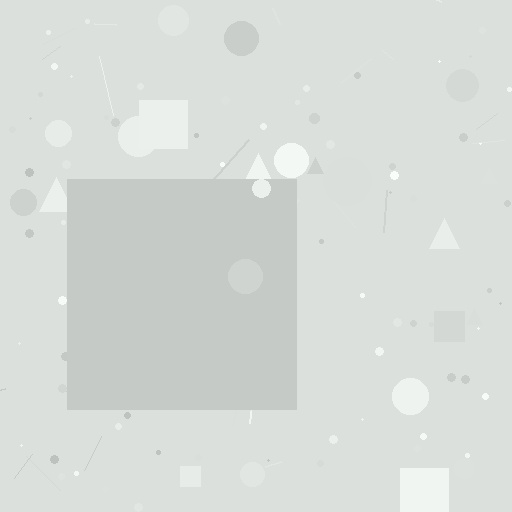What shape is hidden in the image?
A square is hidden in the image.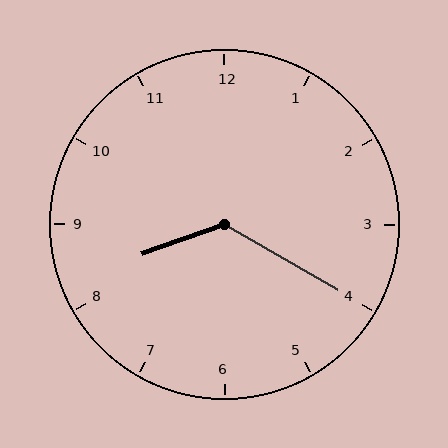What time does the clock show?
8:20.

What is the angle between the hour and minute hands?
Approximately 130 degrees.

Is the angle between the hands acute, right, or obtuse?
It is obtuse.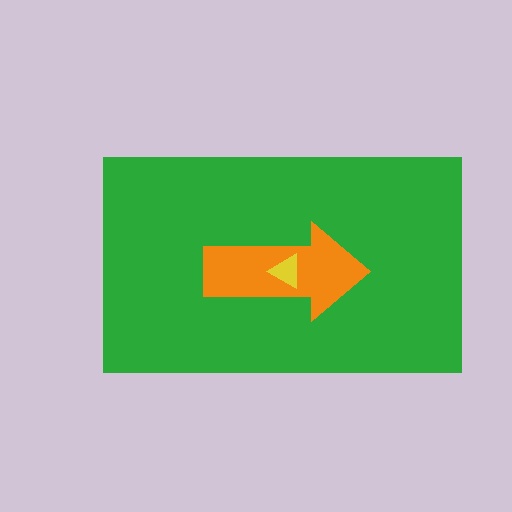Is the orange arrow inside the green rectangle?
Yes.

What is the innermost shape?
The yellow triangle.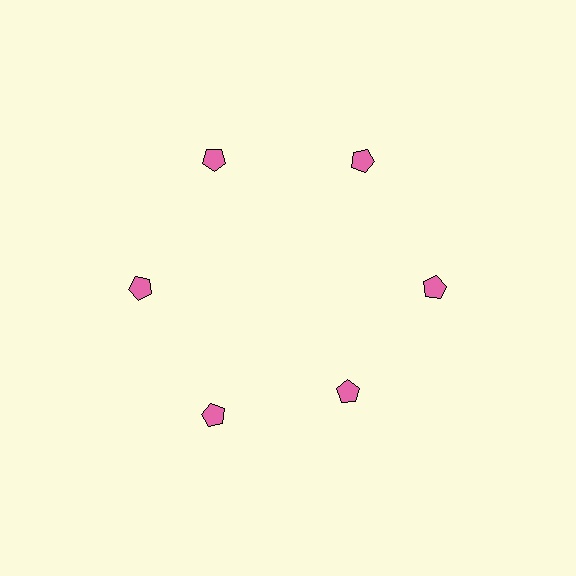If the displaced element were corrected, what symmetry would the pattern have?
It would have 6-fold rotational symmetry — the pattern would map onto itself every 60 degrees.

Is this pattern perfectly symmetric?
No. The 6 pink pentagons are arranged in a ring, but one element near the 5 o'clock position is pulled inward toward the center, breaking the 6-fold rotational symmetry.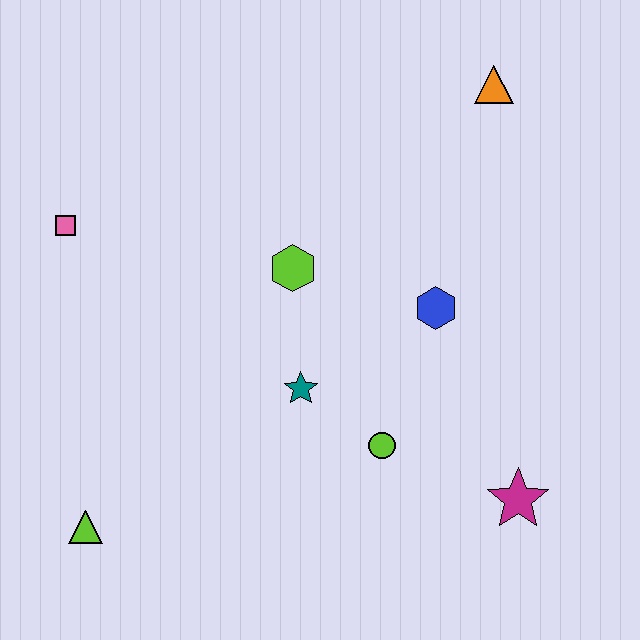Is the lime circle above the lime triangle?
Yes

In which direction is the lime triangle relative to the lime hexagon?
The lime triangle is below the lime hexagon.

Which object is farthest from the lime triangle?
The orange triangle is farthest from the lime triangle.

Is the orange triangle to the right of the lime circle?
Yes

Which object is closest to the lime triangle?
The teal star is closest to the lime triangle.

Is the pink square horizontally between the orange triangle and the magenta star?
No